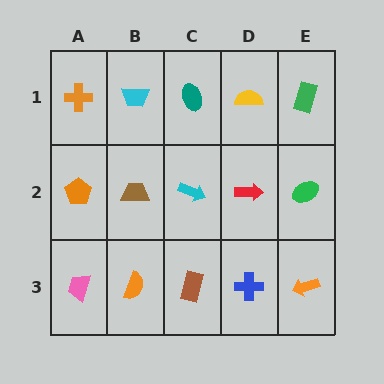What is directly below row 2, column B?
An orange semicircle.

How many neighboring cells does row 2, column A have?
3.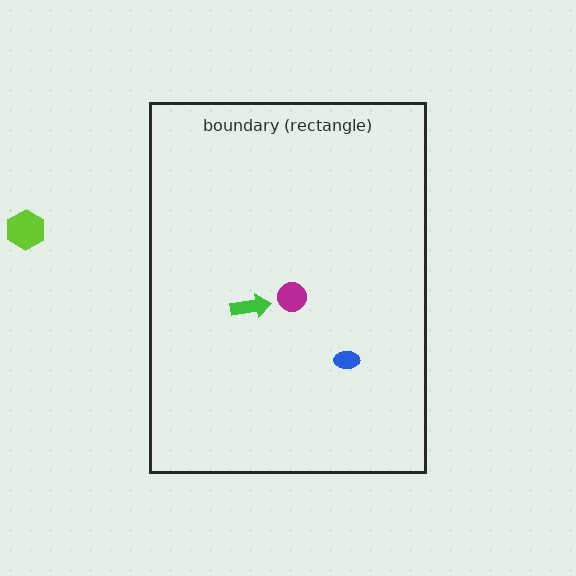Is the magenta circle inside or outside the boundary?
Inside.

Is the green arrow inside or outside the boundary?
Inside.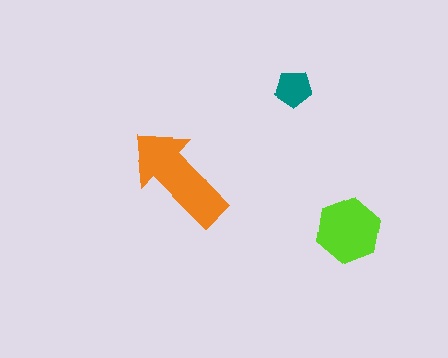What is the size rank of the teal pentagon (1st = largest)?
3rd.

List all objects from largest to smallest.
The orange arrow, the lime hexagon, the teal pentagon.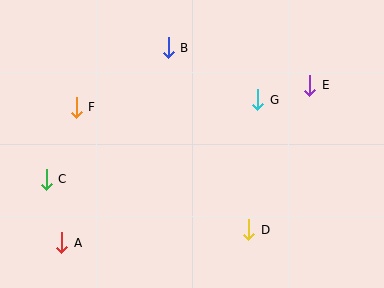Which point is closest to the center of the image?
Point G at (258, 100) is closest to the center.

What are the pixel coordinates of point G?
Point G is at (258, 100).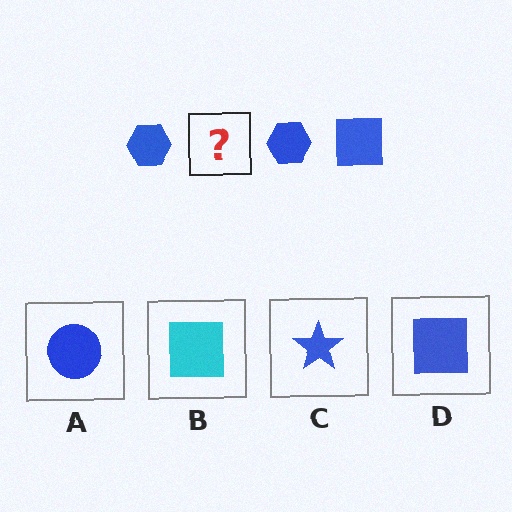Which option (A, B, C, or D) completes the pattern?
D.